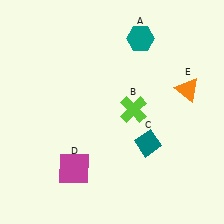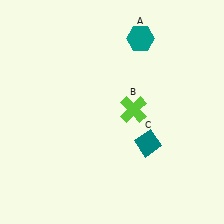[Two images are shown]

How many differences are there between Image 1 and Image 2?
There are 2 differences between the two images.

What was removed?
The magenta square (D), the orange triangle (E) were removed in Image 2.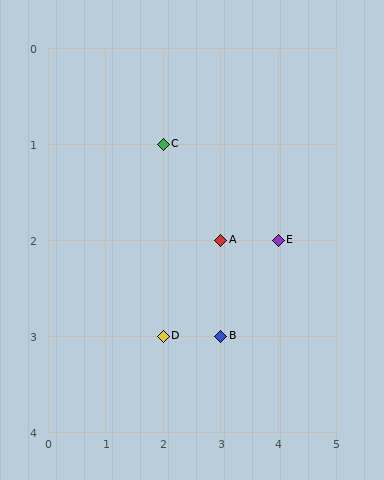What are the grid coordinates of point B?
Point B is at grid coordinates (3, 3).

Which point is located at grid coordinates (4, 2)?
Point E is at (4, 2).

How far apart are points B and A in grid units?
Points B and A are 1 row apart.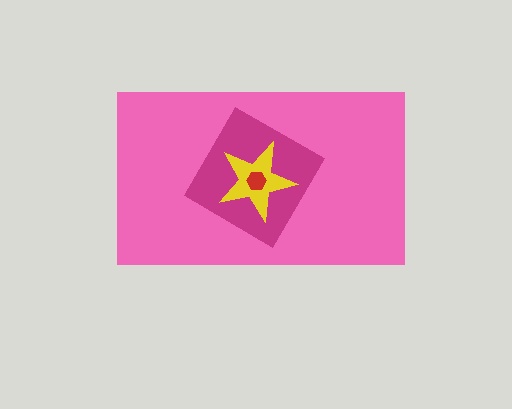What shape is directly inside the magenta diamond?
The yellow star.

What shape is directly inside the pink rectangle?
The magenta diamond.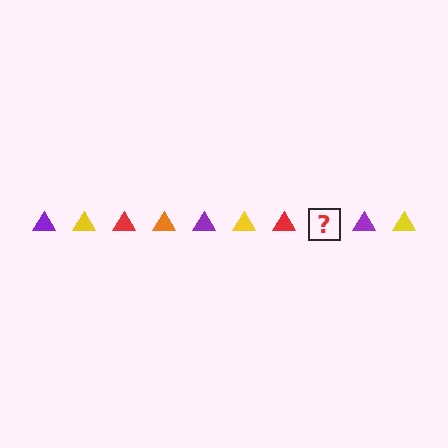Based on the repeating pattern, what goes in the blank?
The blank should be an orange triangle.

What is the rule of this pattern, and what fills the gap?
The rule is that the pattern cycles through purple, yellow, red, orange triangles. The gap should be filled with an orange triangle.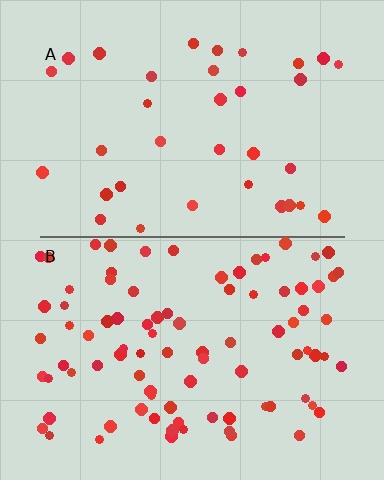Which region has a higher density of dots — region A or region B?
B (the bottom).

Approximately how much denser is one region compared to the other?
Approximately 2.6× — region B over region A.